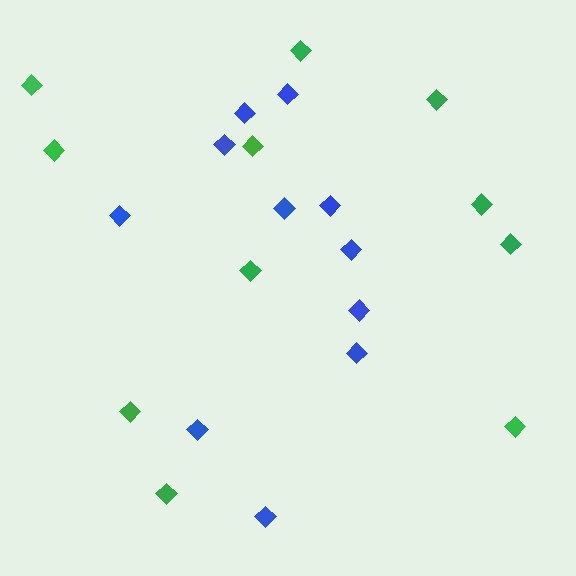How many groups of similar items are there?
There are 2 groups: one group of green diamonds (11) and one group of blue diamonds (11).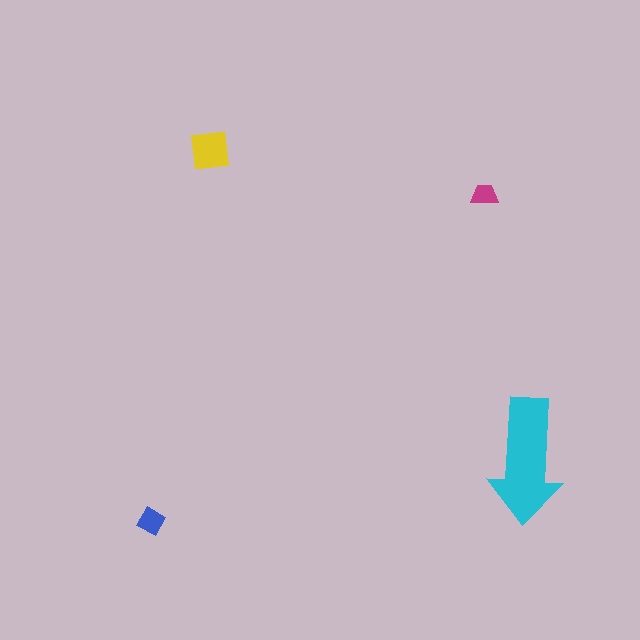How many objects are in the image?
There are 4 objects in the image.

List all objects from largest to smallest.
The cyan arrow, the yellow square, the blue diamond, the magenta trapezoid.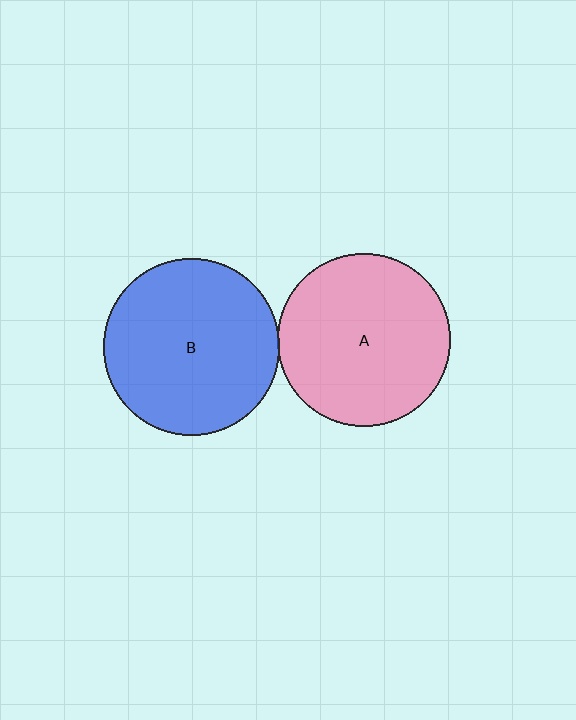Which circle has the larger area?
Circle B (blue).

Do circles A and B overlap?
Yes.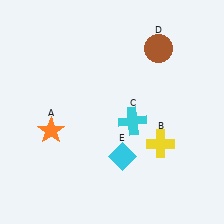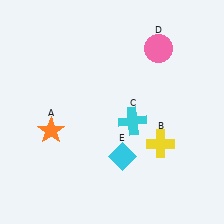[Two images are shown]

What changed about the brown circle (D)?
In Image 1, D is brown. In Image 2, it changed to pink.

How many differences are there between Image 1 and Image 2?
There is 1 difference between the two images.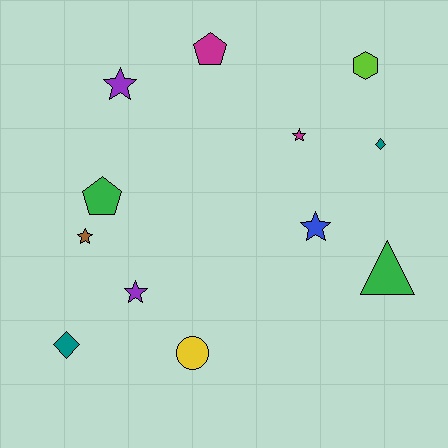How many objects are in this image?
There are 12 objects.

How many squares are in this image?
There are no squares.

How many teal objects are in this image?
There are 2 teal objects.